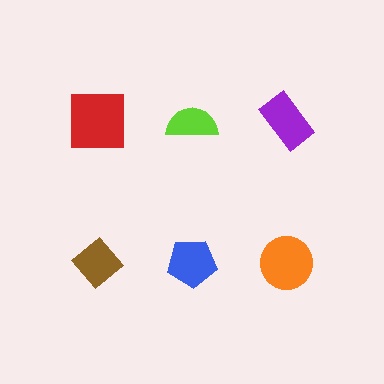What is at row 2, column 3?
An orange circle.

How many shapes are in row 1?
3 shapes.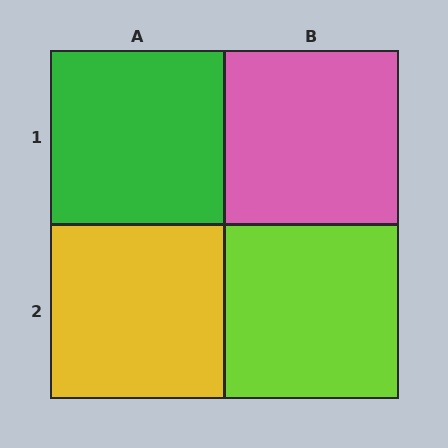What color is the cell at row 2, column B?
Lime.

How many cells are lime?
1 cell is lime.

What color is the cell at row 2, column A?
Yellow.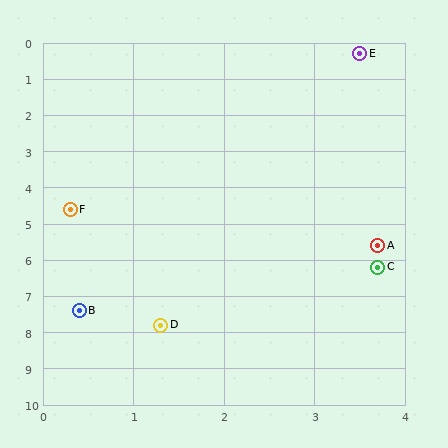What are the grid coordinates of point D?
Point D is at approximately (1.3, 7.8).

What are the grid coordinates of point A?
Point A is at approximately (3.7, 5.6).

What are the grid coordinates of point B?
Point B is at approximately (0.4, 7.4).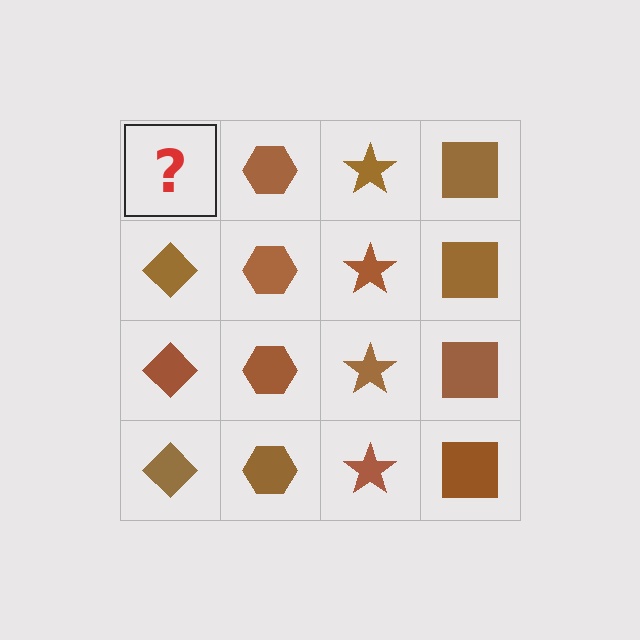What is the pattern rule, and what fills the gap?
The rule is that each column has a consistent shape. The gap should be filled with a brown diamond.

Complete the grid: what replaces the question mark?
The question mark should be replaced with a brown diamond.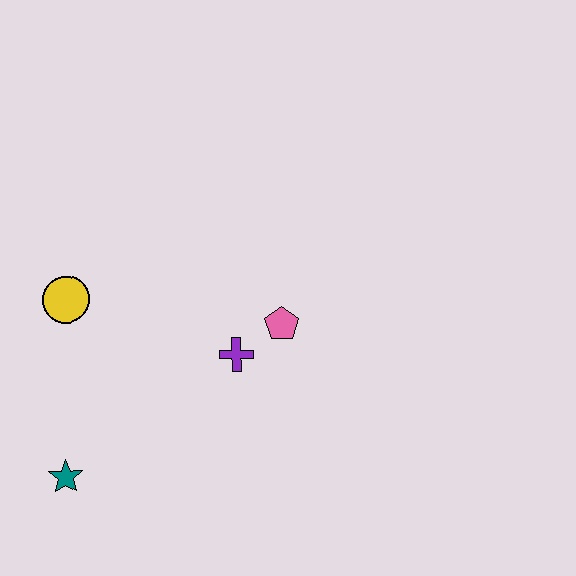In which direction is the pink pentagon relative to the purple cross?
The pink pentagon is to the right of the purple cross.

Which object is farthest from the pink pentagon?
The teal star is farthest from the pink pentagon.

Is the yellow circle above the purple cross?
Yes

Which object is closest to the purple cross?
The pink pentagon is closest to the purple cross.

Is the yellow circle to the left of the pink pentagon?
Yes